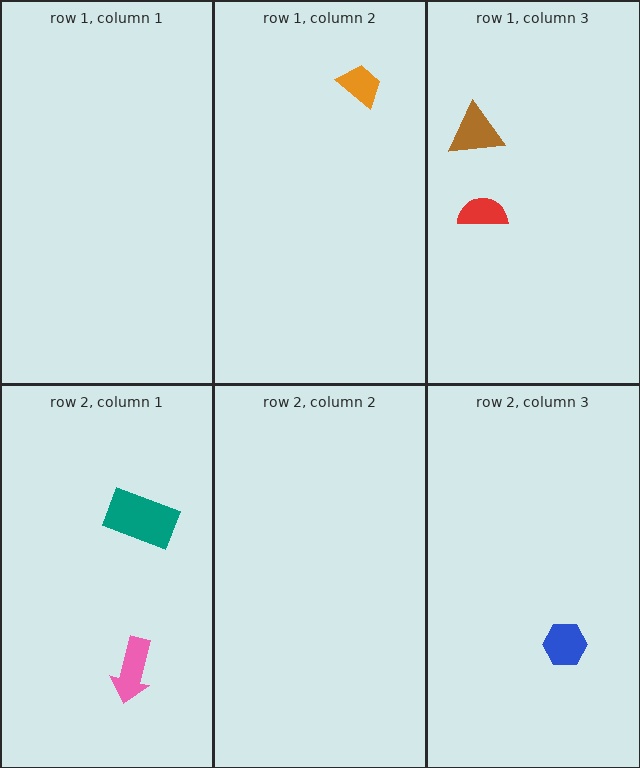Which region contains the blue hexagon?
The row 2, column 3 region.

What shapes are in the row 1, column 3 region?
The red semicircle, the brown triangle.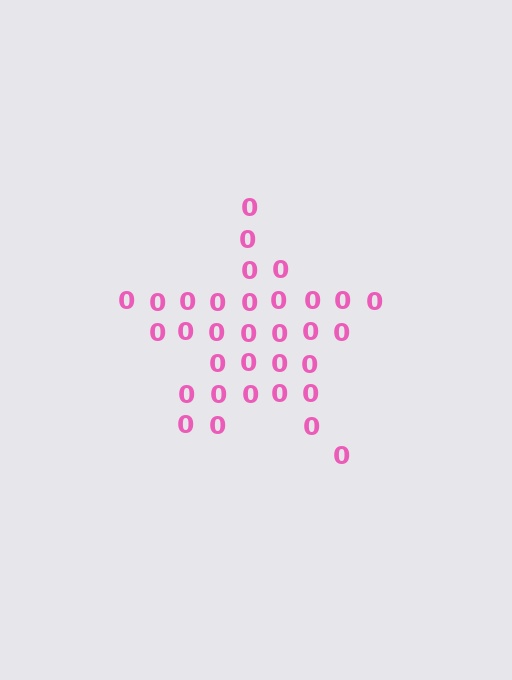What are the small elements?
The small elements are digit 0's.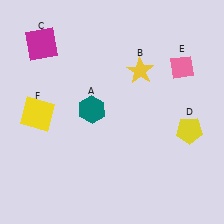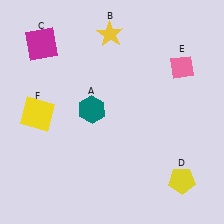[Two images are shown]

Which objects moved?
The objects that moved are: the yellow star (B), the yellow pentagon (D).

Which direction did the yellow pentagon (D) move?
The yellow pentagon (D) moved down.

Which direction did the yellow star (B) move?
The yellow star (B) moved up.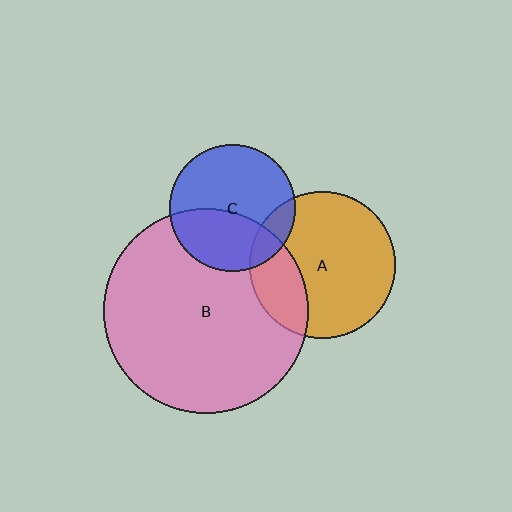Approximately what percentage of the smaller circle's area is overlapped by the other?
Approximately 40%.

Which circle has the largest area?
Circle B (pink).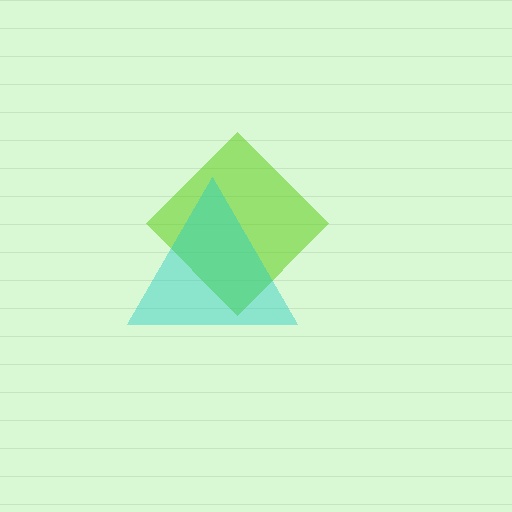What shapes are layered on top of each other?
The layered shapes are: a lime diamond, a cyan triangle.